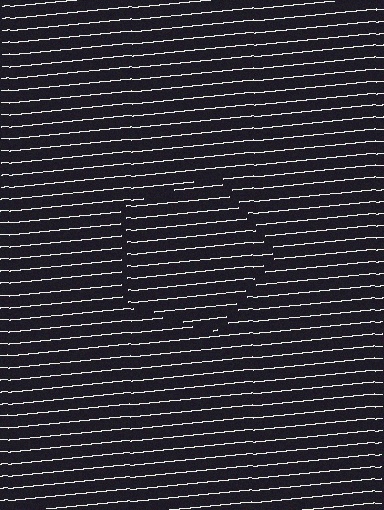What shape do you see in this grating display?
An illusory pentagon. The interior of the shape contains the same grating, shifted by half a period — the contour is defined by the phase discontinuity where line-ends from the inner and outer gratings abut.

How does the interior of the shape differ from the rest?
The interior of the shape contains the same grating, shifted by half a period — the contour is defined by the phase discontinuity where line-ends from the inner and outer gratings abut.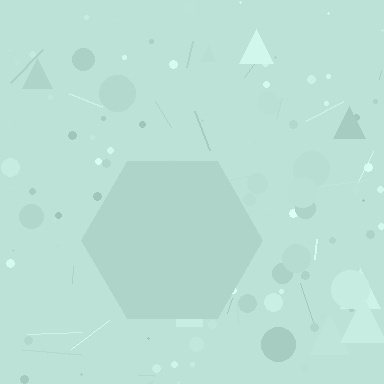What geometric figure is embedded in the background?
A hexagon is embedded in the background.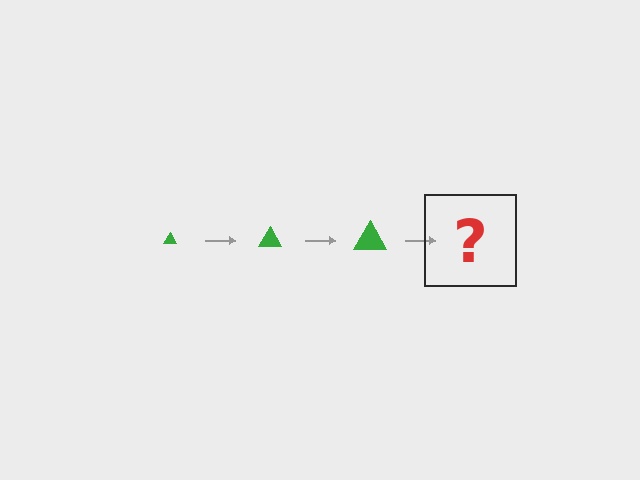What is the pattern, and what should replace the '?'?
The pattern is that the triangle gets progressively larger each step. The '?' should be a green triangle, larger than the previous one.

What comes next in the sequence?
The next element should be a green triangle, larger than the previous one.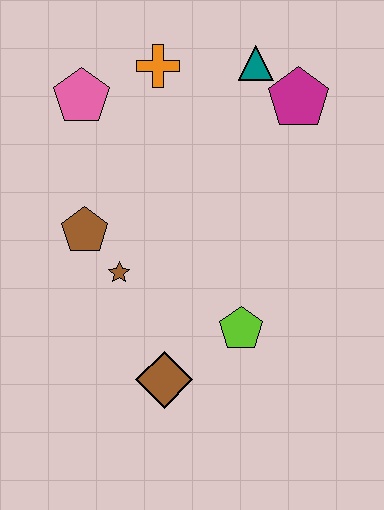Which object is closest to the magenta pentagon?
The teal triangle is closest to the magenta pentagon.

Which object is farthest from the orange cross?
The brown diamond is farthest from the orange cross.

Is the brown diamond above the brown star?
No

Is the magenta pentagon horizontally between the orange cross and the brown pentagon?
No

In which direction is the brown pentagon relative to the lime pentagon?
The brown pentagon is to the left of the lime pentagon.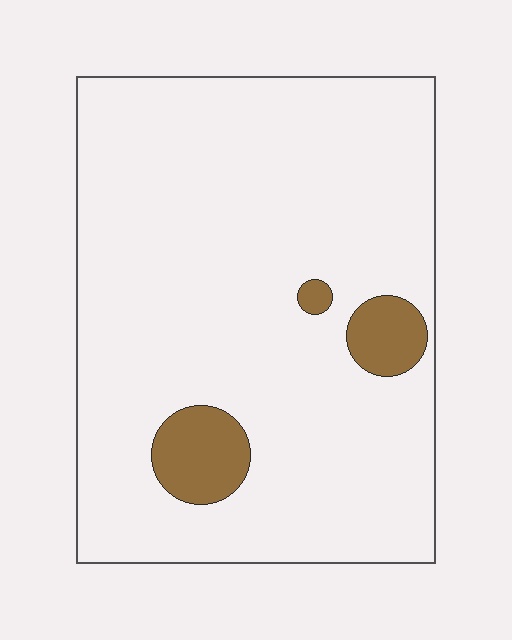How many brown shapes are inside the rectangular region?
3.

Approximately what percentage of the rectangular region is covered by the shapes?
Approximately 10%.